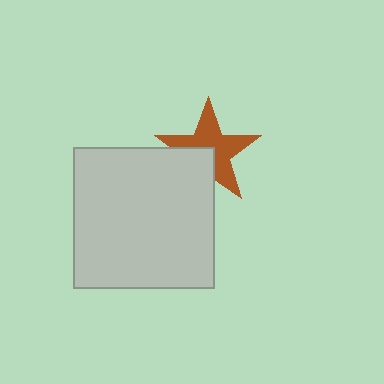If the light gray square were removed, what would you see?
You would see the complete brown star.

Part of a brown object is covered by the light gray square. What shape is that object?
It is a star.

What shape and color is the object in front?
The object in front is a light gray square.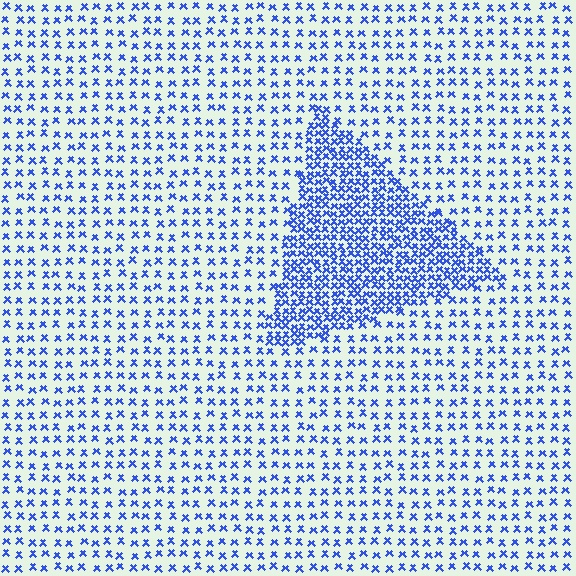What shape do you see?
I see a triangle.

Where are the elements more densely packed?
The elements are more densely packed inside the triangle boundary.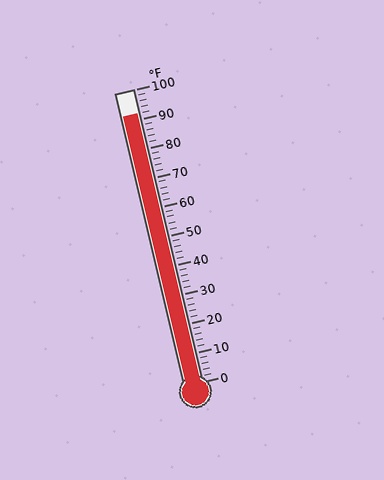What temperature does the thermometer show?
The thermometer shows approximately 92°F.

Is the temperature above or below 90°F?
The temperature is above 90°F.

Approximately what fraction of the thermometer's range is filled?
The thermometer is filled to approximately 90% of its range.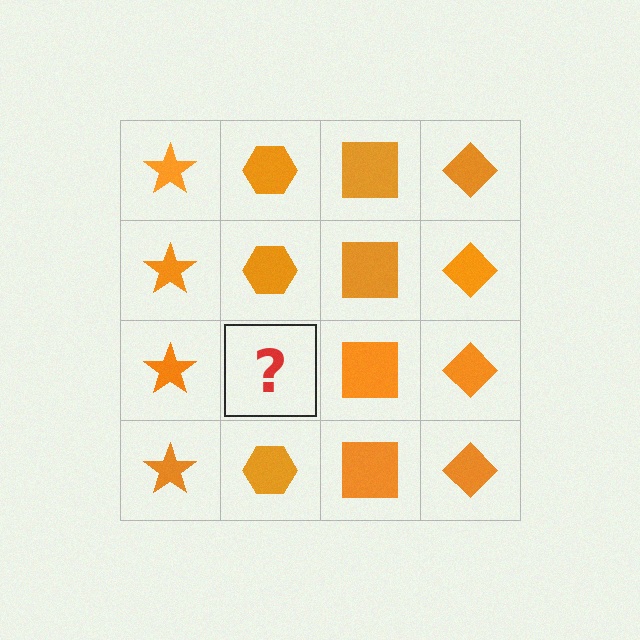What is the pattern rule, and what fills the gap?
The rule is that each column has a consistent shape. The gap should be filled with an orange hexagon.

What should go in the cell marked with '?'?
The missing cell should contain an orange hexagon.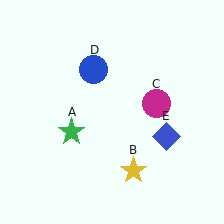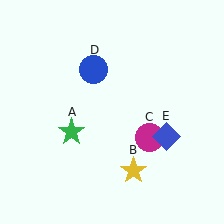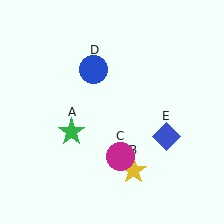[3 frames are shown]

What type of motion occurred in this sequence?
The magenta circle (object C) rotated clockwise around the center of the scene.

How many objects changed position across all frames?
1 object changed position: magenta circle (object C).